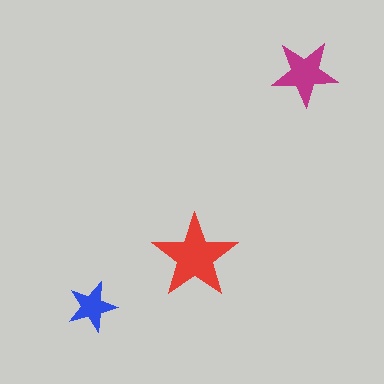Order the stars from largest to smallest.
the red one, the magenta one, the blue one.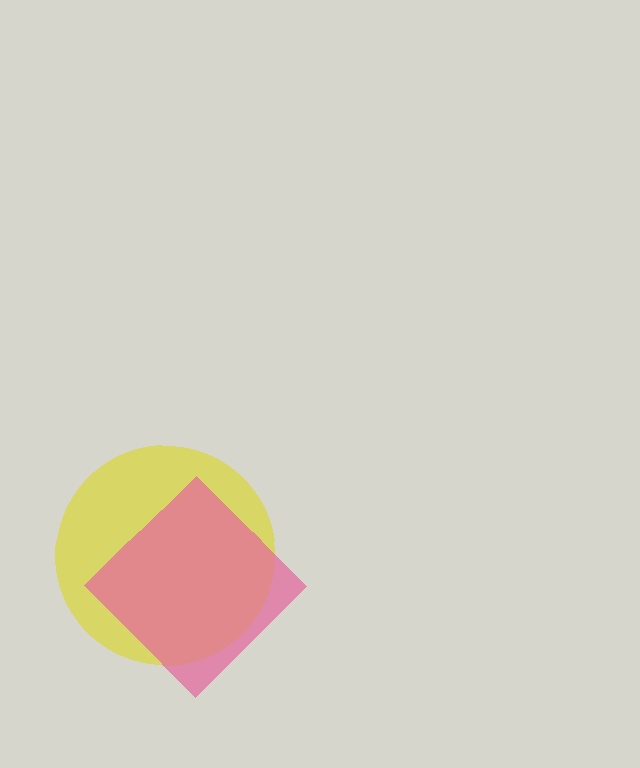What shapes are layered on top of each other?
The layered shapes are: a yellow circle, a pink diamond.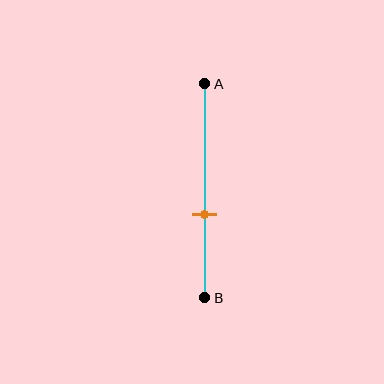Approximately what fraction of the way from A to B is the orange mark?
The orange mark is approximately 60% of the way from A to B.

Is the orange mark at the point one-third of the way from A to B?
No, the mark is at about 60% from A, not at the 33% one-third point.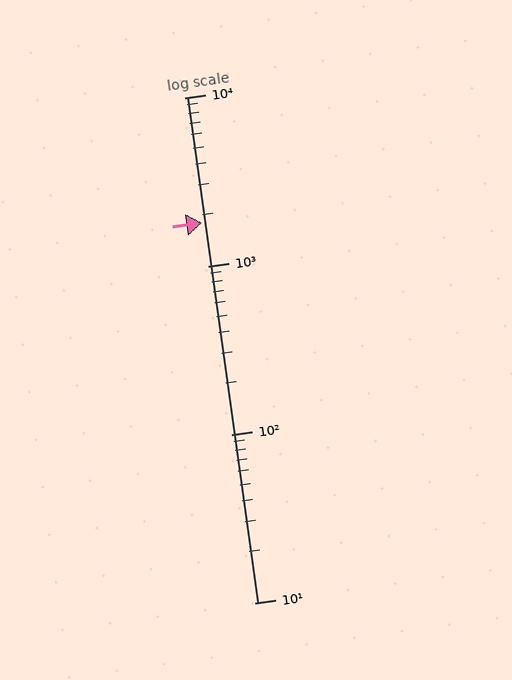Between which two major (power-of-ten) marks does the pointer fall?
The pointer is between 1000 and 10000.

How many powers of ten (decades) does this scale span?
The scale spans 3 decades, from 10 to 10000.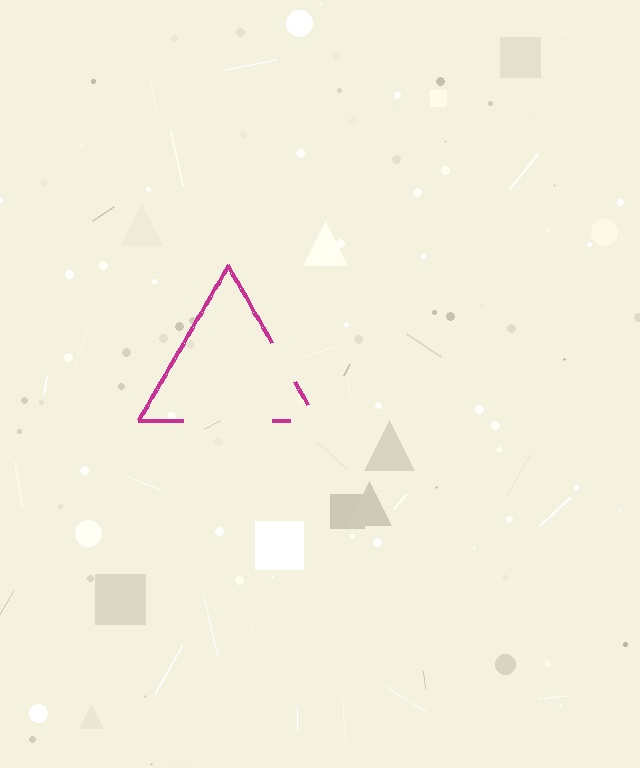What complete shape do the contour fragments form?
The contour fragments form a triangle.